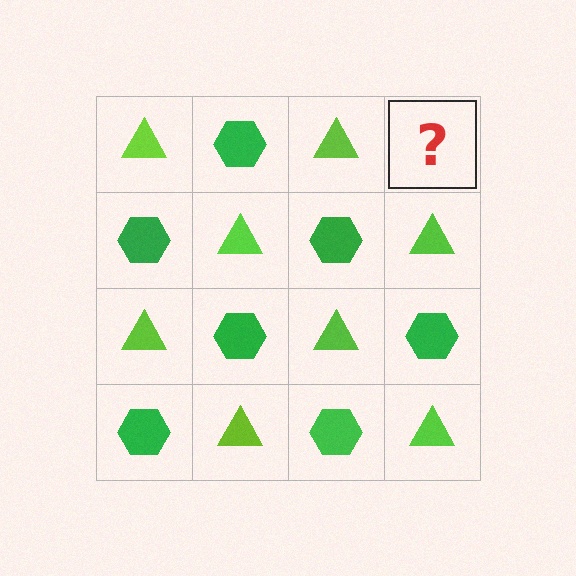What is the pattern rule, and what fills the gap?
The rule is that it alternates lime triangle and green hexagon in a checkerboard pattern. The gap should be filled with a green hexagon.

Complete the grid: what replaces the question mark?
The question mark should be replaced with a green hexagon.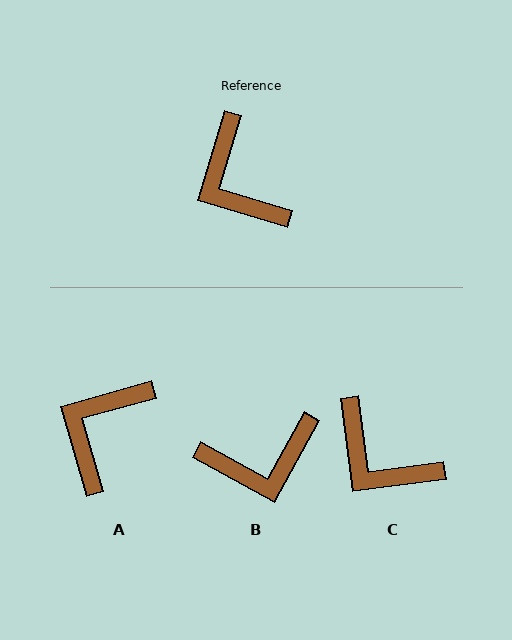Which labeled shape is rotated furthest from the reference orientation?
B, about 78 degrees away.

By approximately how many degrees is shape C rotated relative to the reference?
Approximately 24 degrees counter-clockwise.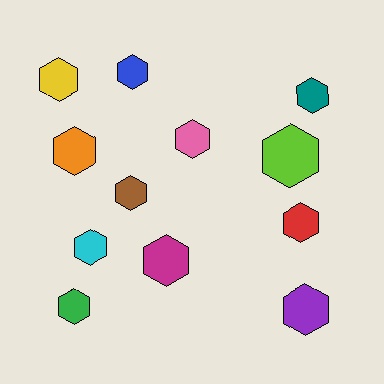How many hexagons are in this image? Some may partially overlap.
There are 12 hexagons.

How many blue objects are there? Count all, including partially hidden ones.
There is 1 blue object.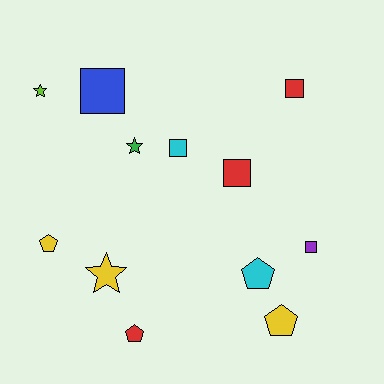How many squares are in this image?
There are 5 squares.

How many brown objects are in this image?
There are no brown objects.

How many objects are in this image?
There are 12 objects.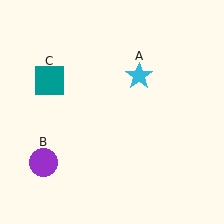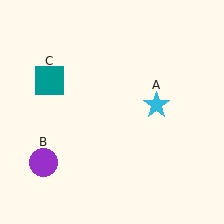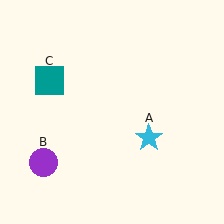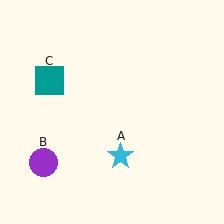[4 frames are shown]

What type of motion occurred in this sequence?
The cyan star (object A) rotated clockwise around the center of the scene.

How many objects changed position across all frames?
1 object changed position: cyan star (object A).